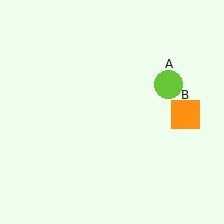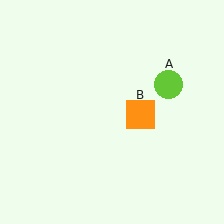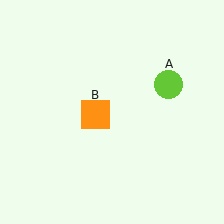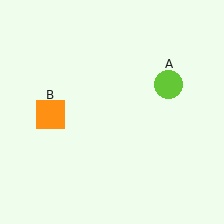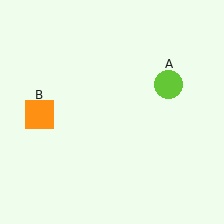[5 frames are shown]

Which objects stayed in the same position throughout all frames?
Lime circle (object A) remained stationary.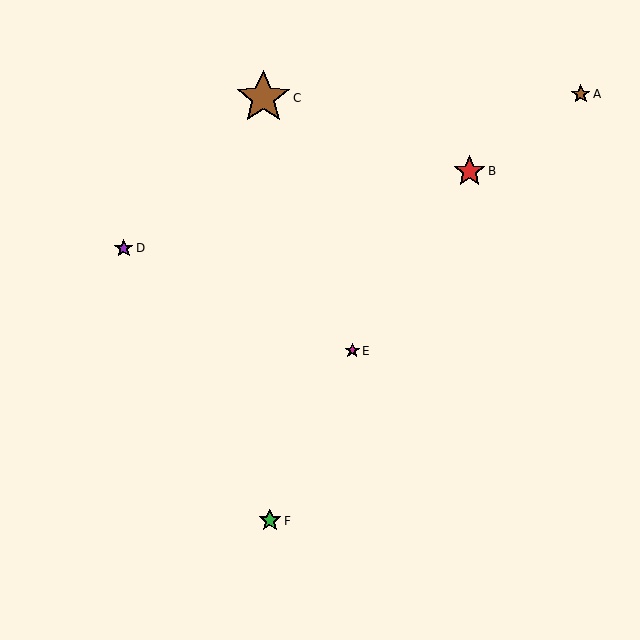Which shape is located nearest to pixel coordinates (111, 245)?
The purple star (labeled D) at (124, 248) is nearest to that location.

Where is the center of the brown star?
The center of the brown star is at (581, 94).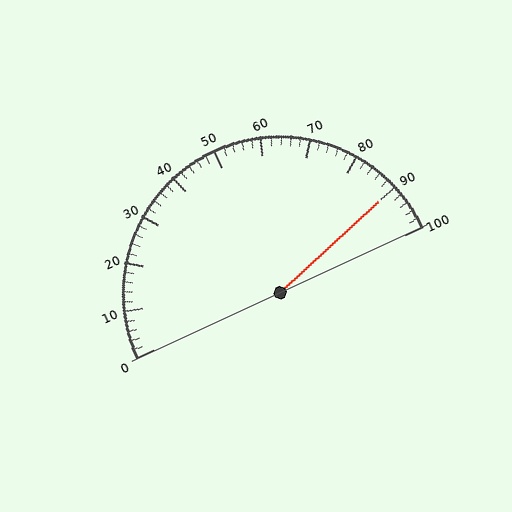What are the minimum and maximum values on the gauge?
The gauge ranges from 0 to 100.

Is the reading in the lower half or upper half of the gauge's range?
The reading is in the upper half of the range (0 to 100).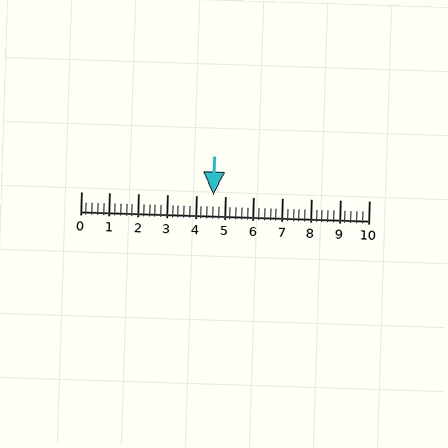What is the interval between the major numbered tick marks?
The major tick marks are spaced 1 units apart.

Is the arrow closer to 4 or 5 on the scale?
The arrow is closer to 5.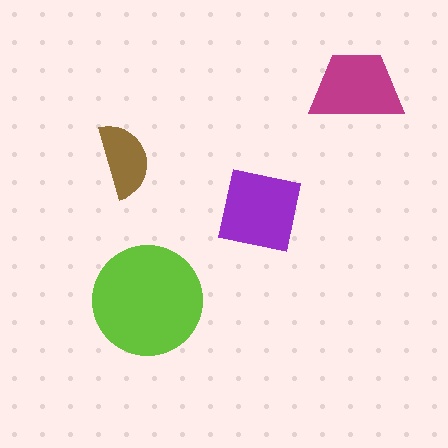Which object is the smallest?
The brown semicircle.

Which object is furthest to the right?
The magenta trapezoid is rightmost.